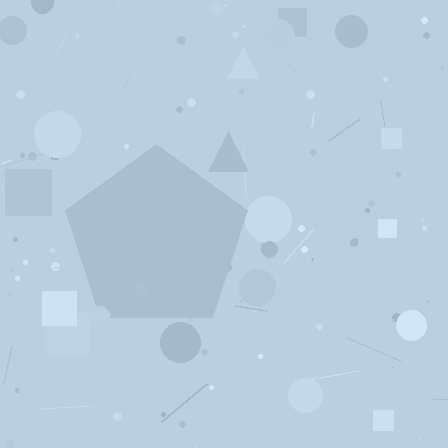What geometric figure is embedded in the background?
A pentagon is embedded in the background.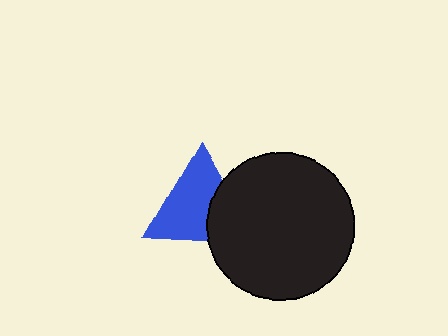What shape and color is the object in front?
The object in front is a black circle.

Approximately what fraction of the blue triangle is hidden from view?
Roughly 31% of the blue triangle is hidden behind the black circle.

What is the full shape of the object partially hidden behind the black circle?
The partially hidden object is a blue triangle.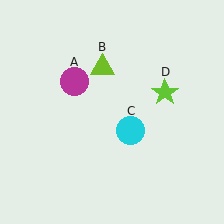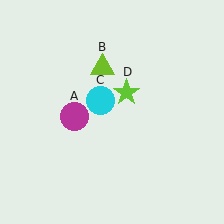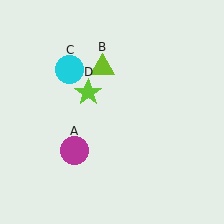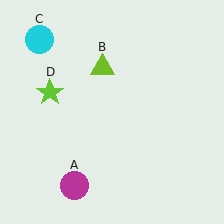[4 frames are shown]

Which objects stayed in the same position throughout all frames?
Lime triangle (object B) remained stationary.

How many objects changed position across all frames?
3 objects changed position: magenta circle (object A), cyan circle (object C), lime star (object D).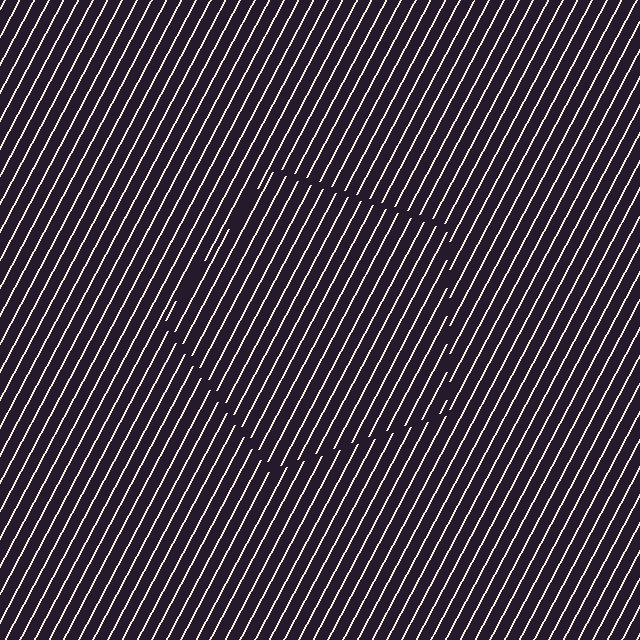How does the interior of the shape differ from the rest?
The interior of the shape contains the same grating, shifted by half a period — the contour is defined by the phase discontinuity where line-ends from the inner and outer gratings abut.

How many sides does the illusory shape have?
5 sides — the line-ends trace a pentagon.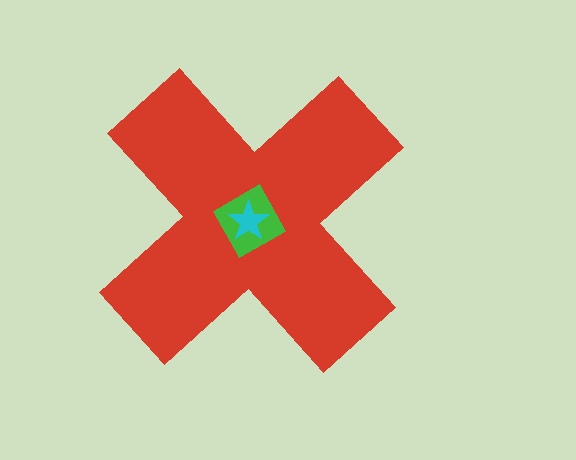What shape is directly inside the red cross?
The green diamond.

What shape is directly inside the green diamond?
The cyan star.